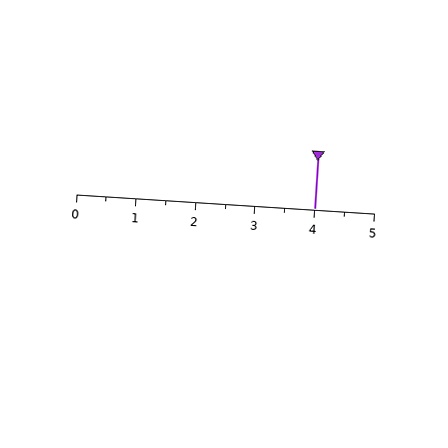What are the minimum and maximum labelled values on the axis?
The axis runs from 0 to 5.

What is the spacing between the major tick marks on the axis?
The major ticks are spaced 1 apart.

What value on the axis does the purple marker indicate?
The marker indicates approximately 4.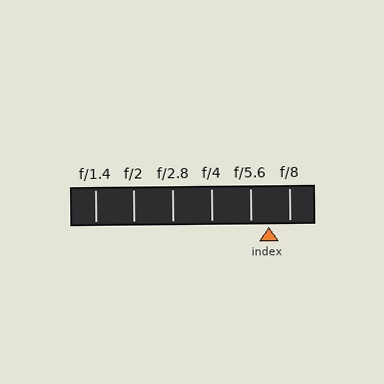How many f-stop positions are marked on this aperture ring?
There are 6 f-stop positions marked.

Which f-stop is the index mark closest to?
The index mark is closest to f/5.6.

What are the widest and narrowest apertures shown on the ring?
The widest aperture shown is f/1.4 and the narrowest is f/8.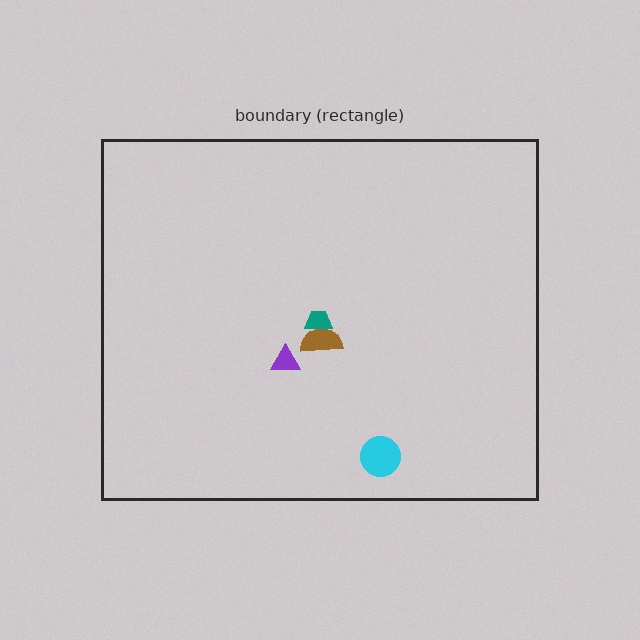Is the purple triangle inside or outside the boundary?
Inside.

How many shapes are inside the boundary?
4 inside, 0 outside.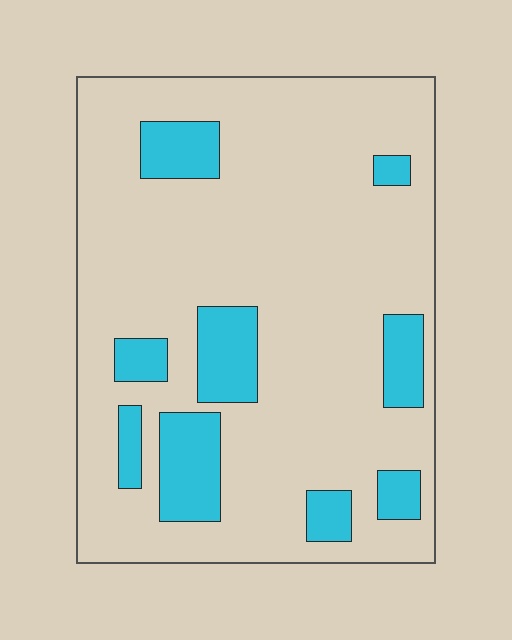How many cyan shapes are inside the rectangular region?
9.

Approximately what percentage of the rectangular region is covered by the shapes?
Approximately 20%.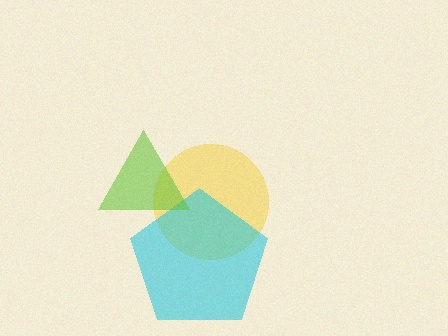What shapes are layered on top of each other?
The layered shapes are: a yellow circle, a cyan pentagon, a lime triangle.